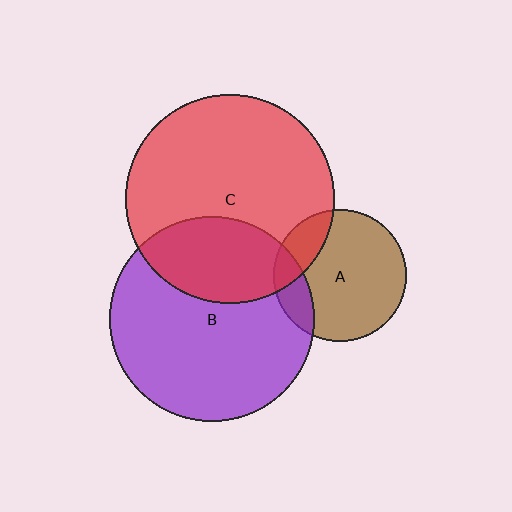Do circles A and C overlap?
Yes.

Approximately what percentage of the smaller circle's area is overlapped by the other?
Approximately 20%.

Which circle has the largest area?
Circle C (red).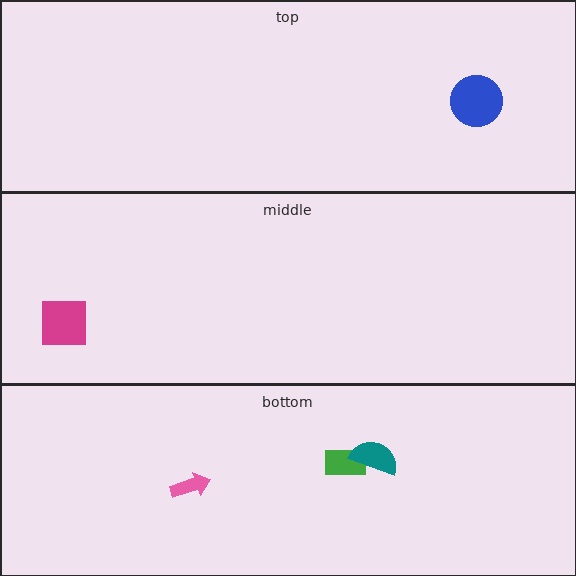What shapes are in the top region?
The blue circle.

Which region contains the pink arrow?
The bottom region.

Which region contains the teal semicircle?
The bottom region.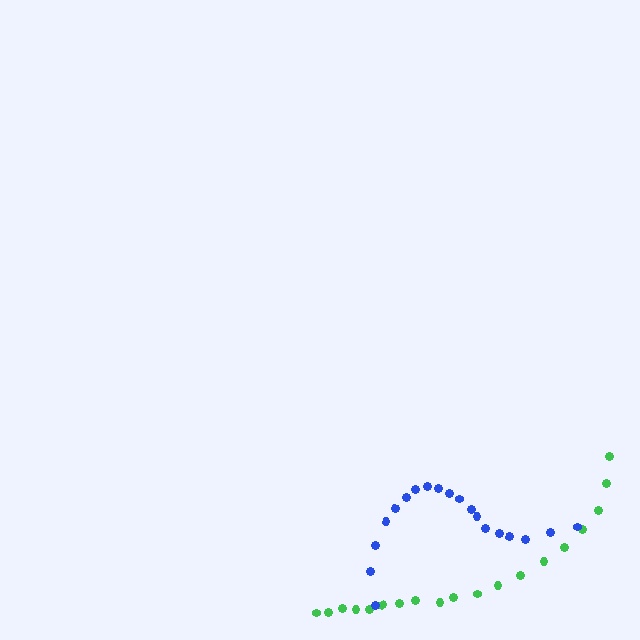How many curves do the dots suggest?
There are 2 distinct paths.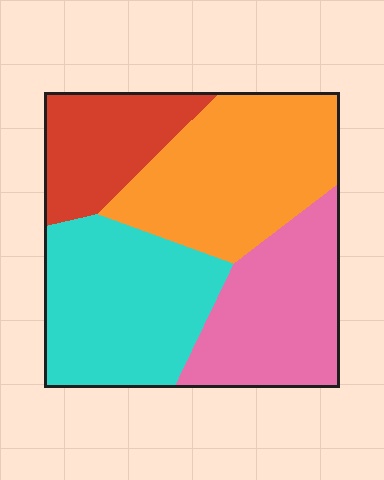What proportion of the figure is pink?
Pink covers 24% of the figure.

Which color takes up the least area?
Red, at roughly 15%.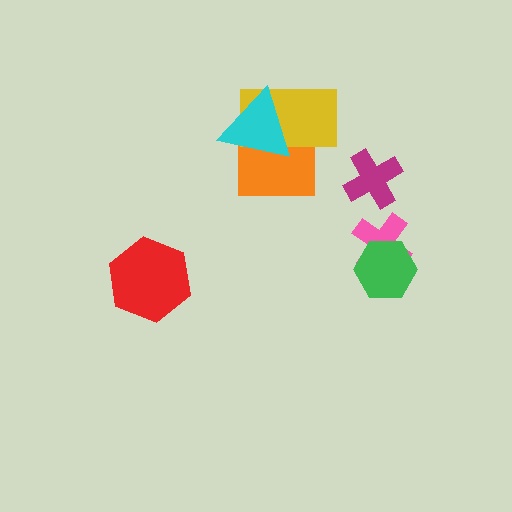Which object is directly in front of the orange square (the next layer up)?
The yellow rectangle is directly in front of the orange square.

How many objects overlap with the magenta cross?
0 objects overlap with the magenta cross.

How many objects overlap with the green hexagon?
1 object overlaps with the green hexagon.